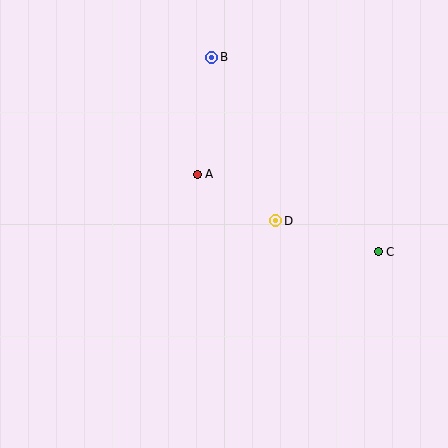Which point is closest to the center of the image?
Point D at (276, 221) is closest to the center.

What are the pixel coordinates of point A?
Point A is at (197, 174).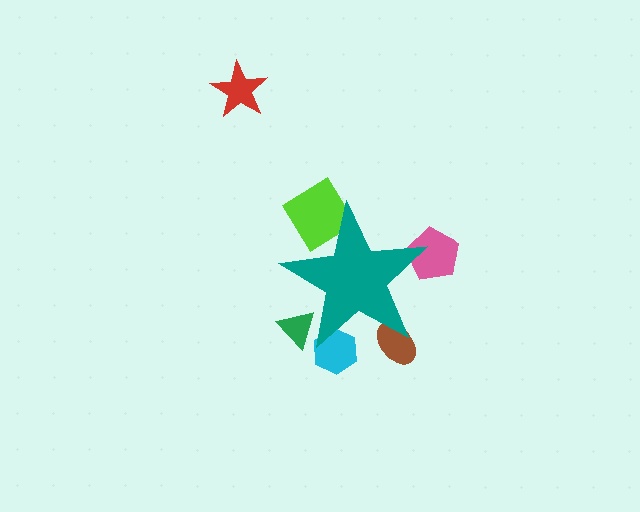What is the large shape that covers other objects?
A teal star.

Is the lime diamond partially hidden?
Yes, the lime diamond is partially hidden behind the teal star.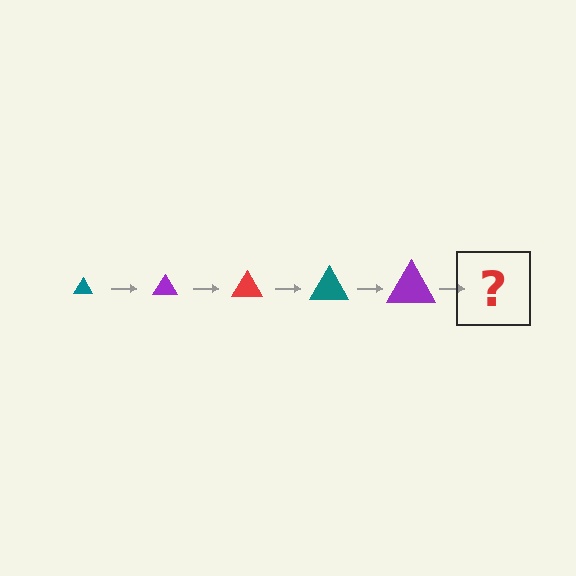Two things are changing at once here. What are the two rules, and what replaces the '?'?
The two rules are that the triangle grows larger each step and the color cycles through teal, purple, and red. The '?' should be a red triangle, larger than the previous one.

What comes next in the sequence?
The next element should be a red triangle, larger than the previous one.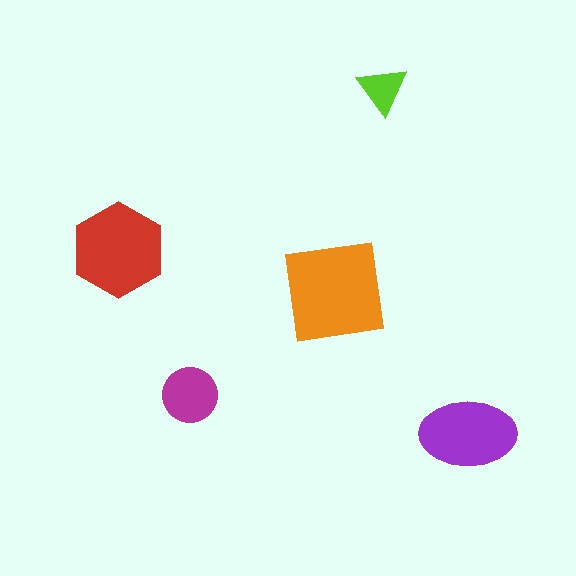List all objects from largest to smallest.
The orange square, the red hexagon, the purple ellipse, the magenta circle, the lime triangle.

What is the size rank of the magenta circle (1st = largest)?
4th.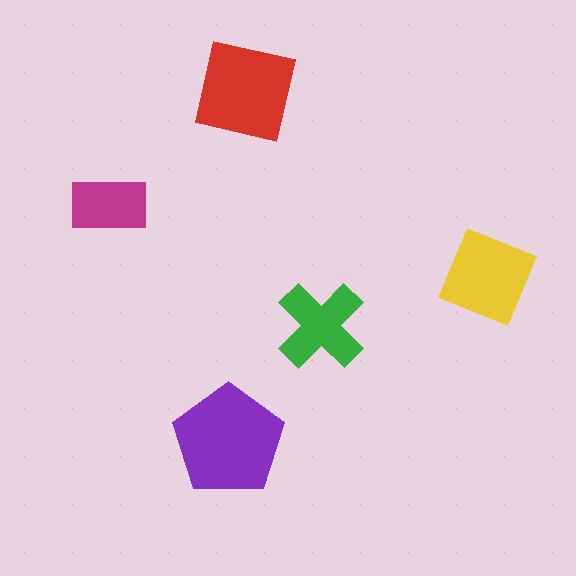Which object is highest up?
The red square is topmost.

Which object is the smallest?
The magenta rectangle.